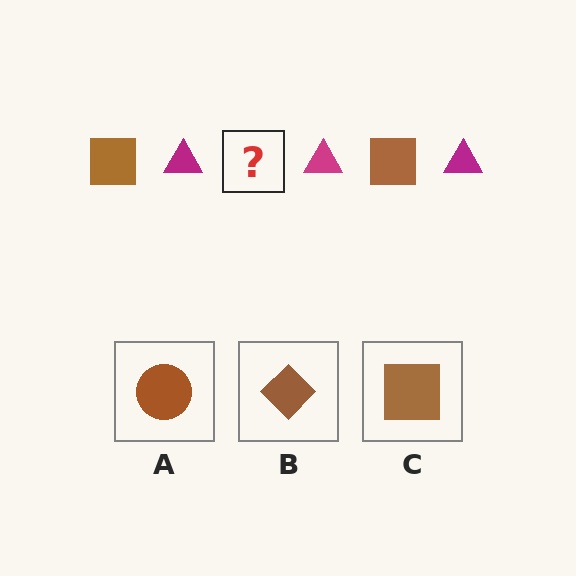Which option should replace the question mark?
Option C.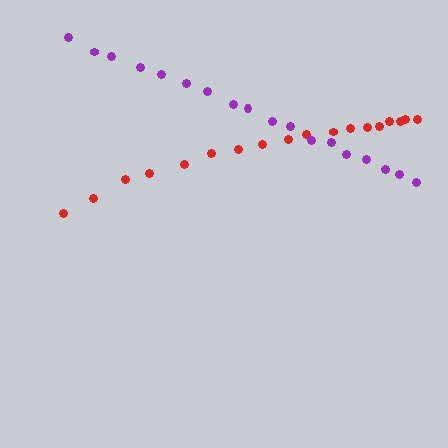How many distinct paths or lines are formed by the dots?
There are 2 distinct paths.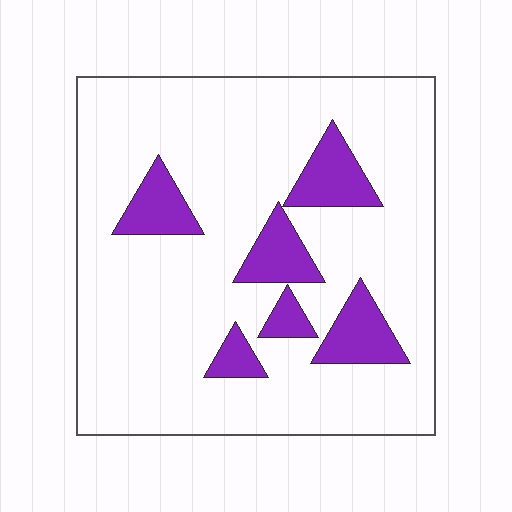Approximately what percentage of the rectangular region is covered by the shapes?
Approximately 15%.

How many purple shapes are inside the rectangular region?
6.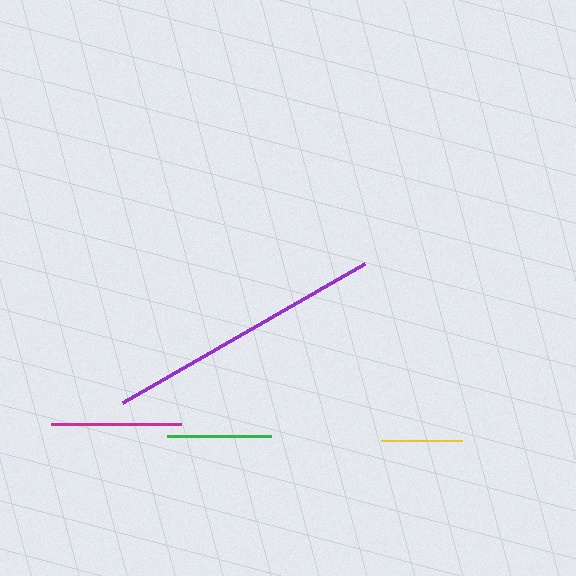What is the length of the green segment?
The green segment is approximately 105 pixels long.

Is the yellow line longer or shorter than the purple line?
The purple line is longer than the yellow line.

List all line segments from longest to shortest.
From longest to shortest: purple, magenta, green, yellow.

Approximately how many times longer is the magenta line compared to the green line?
The magenta line is approximately 1.2 times the length of the green line.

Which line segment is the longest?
The purple line is the longest at approximately 279 pixels.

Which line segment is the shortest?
The yellow line is the shortest at approximately 81 pixels.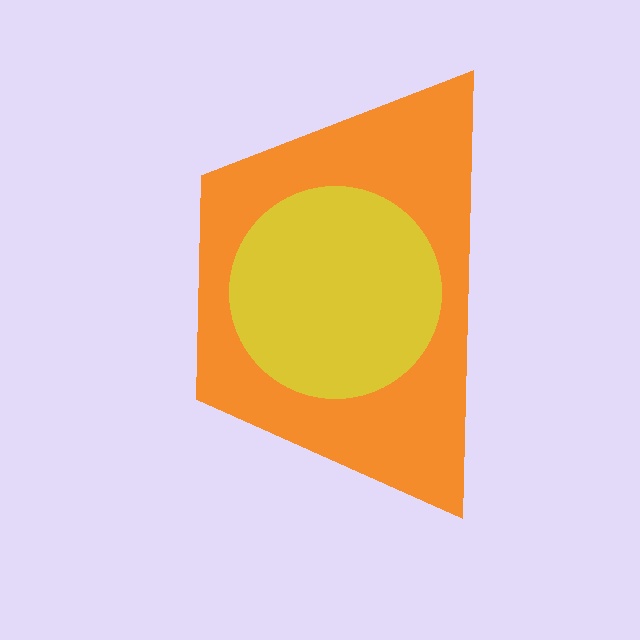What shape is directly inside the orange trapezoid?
The yellow circle.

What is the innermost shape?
The yellow circle.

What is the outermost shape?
The orange trapezoid.